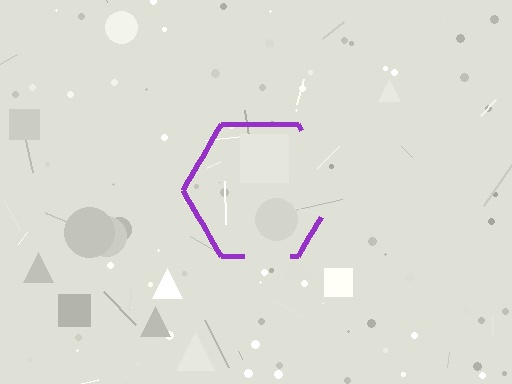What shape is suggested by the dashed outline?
The dashed outline suggests a hexagon.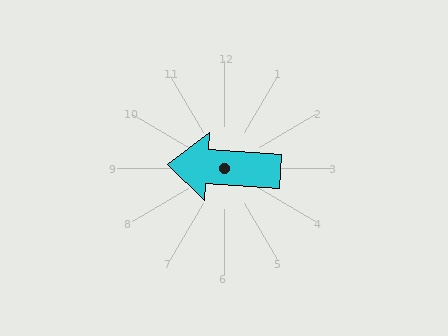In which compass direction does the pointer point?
West.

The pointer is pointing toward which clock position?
Roughly 9 o'clock.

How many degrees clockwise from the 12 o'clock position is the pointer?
Approximately 274 degrees.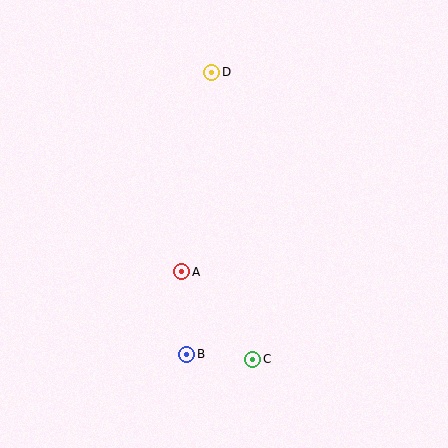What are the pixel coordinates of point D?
Point D is at (212, 72).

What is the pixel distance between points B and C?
The distance between B and C is 66 pixels.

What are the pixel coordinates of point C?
Point C is at (253, 359).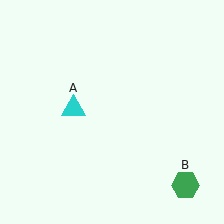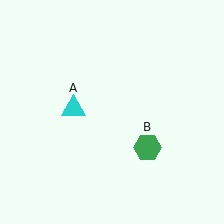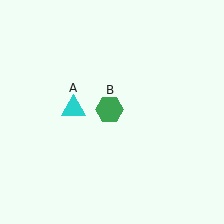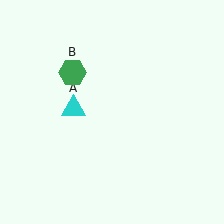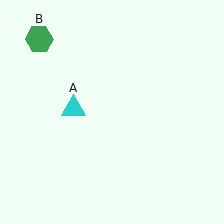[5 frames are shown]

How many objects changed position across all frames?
1 object changed position: green hexagon (object B).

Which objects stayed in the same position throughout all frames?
Cyan triangle (object A) remained stationary.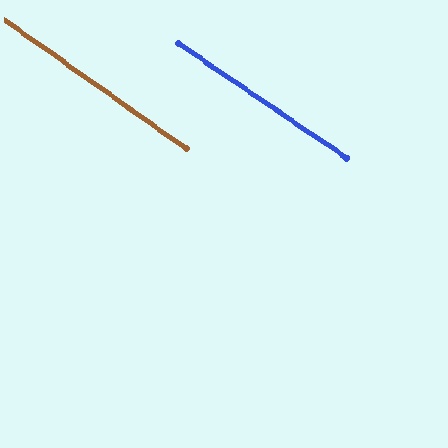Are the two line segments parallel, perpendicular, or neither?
Parallel — their directions differ by only 0.7°.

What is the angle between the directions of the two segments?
Approximately 1 degree.